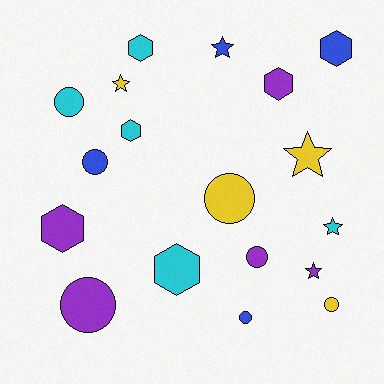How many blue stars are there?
There is 1 blue star.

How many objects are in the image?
There are 18 objects.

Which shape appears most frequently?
Circle, with 7 objects.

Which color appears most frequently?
Purple, with 5 objects.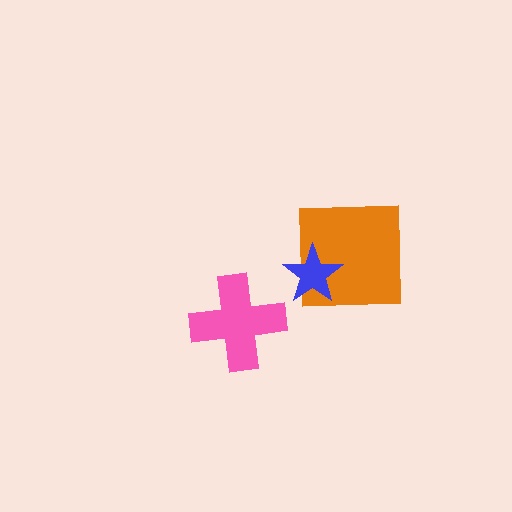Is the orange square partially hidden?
Yes, it is partially covered by another shape.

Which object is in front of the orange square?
The blue star is in front of the orange square.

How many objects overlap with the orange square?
1 object overlaps with the orange square.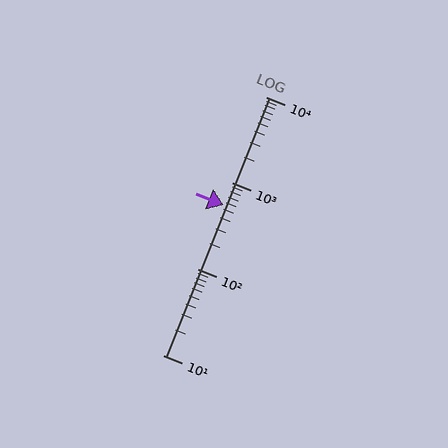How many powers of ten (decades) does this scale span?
The scale spans 3 decades, from 10 to 10000.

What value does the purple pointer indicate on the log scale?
The pointer indicates approximately 560.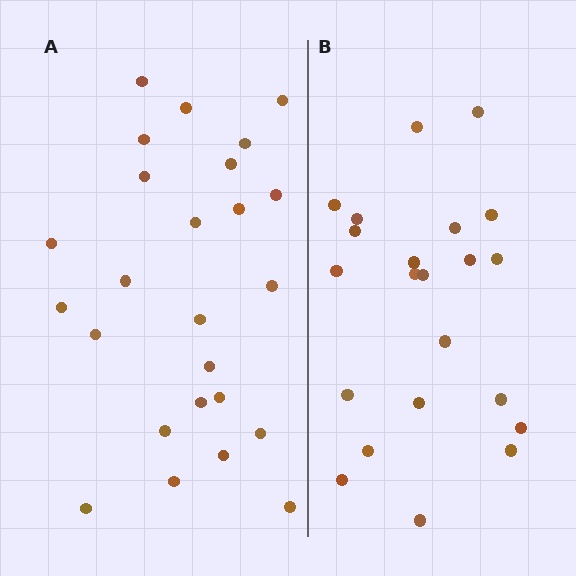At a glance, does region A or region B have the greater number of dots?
Region A (the left region) has more dots.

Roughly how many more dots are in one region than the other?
Region A has just a few more — roughly 2 or 3 more dots than region B.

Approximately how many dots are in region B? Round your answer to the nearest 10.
About 20 dots. (The exact count is 22, which rounds to 20.)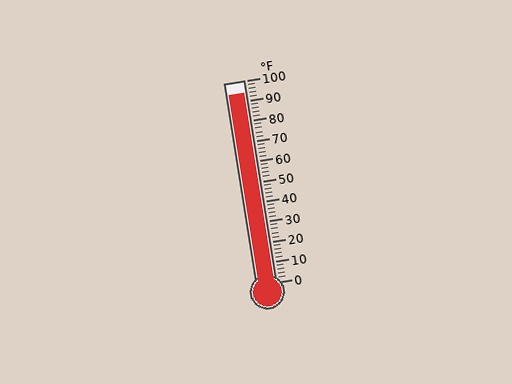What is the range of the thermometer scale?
The thermometer scale ranges from 0°F to 100°F.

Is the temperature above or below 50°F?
The temperature is above 50°F.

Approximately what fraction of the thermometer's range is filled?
The thermometer is filled to approximately 95% of its range.